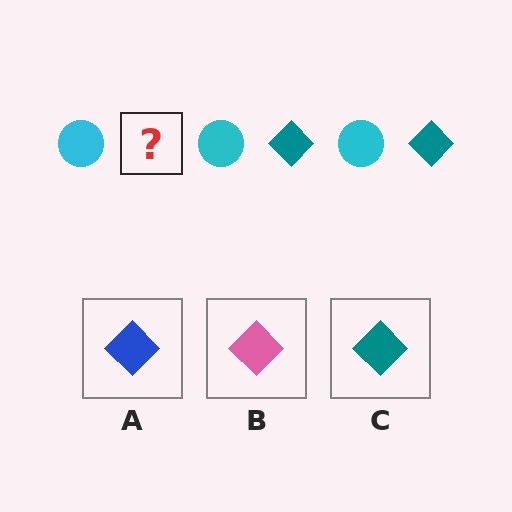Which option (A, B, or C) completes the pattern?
C.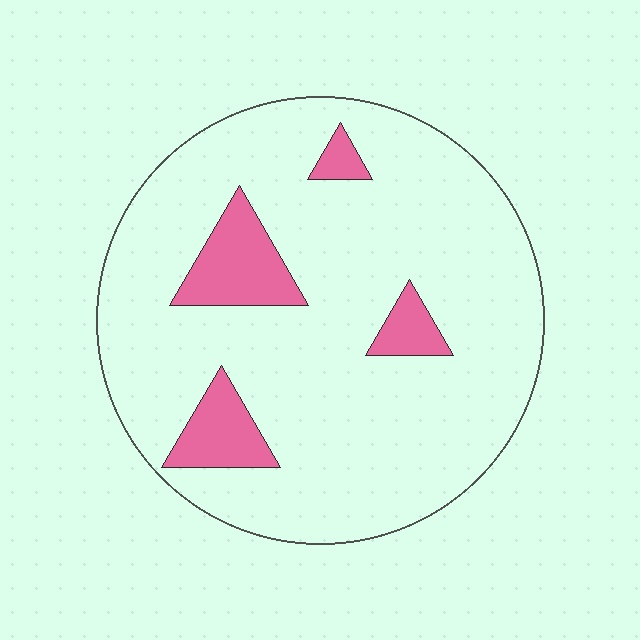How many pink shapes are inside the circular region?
4.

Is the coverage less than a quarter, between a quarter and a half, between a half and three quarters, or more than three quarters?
Less than a quarter.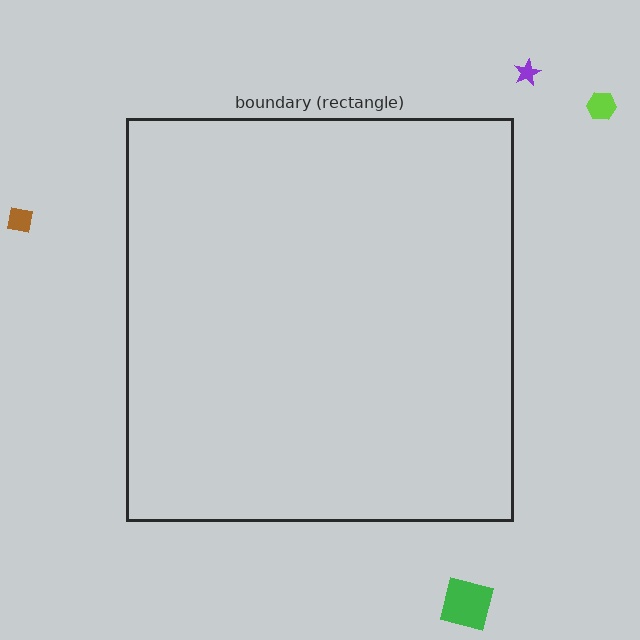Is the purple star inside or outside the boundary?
Outside.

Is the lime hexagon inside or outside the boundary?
Outside.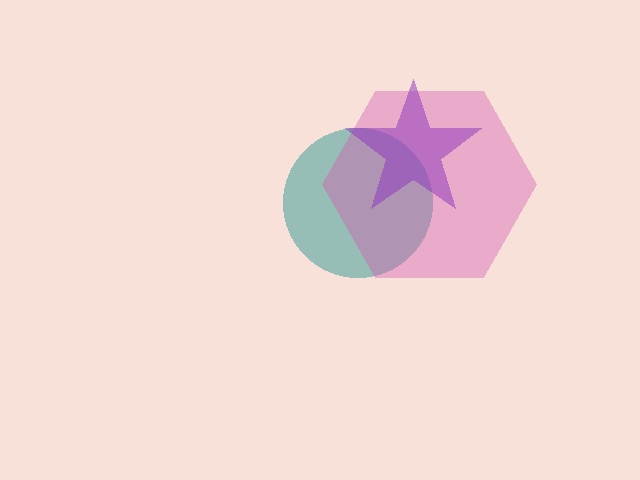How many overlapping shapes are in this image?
There are 3 overlapping shapes in the image.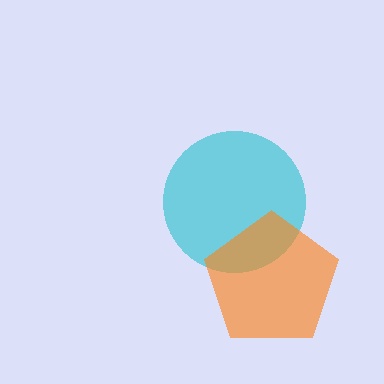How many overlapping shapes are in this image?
There are 2 overlapping shapes in the image.